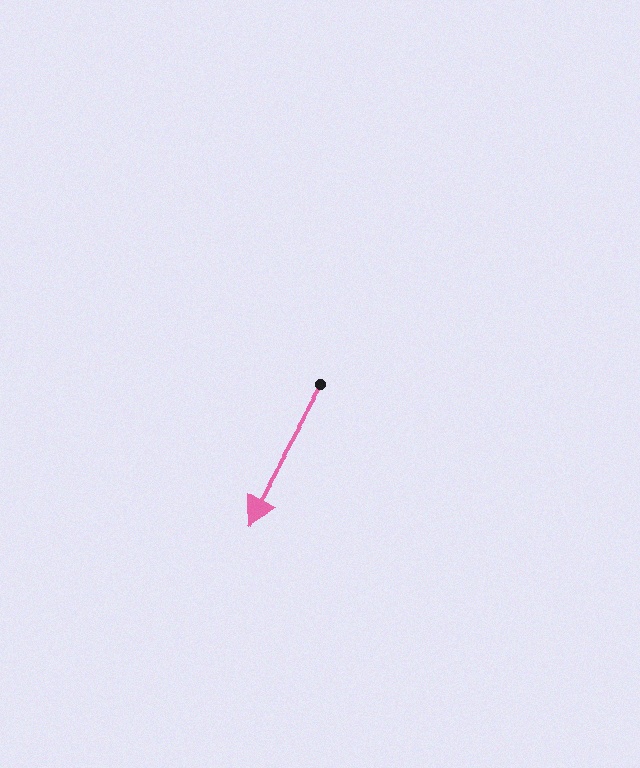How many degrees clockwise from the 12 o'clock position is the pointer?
Approximately 209 degrees.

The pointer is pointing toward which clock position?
Roughly 7 o'clock.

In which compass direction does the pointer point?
Southwest.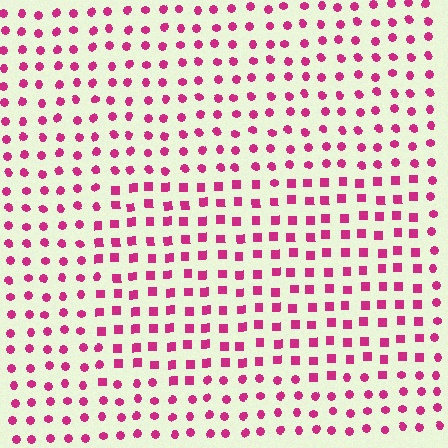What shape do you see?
I see a rectangle.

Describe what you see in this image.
The image is filled with small magenta elements arranged in a uniform grid. A rectangle-shaped region contains squares, while the surrounding area contains circles. The boundary is defined purely by the change in element shape.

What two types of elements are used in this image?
The image uses squares inside the rectangle region and circles outside it.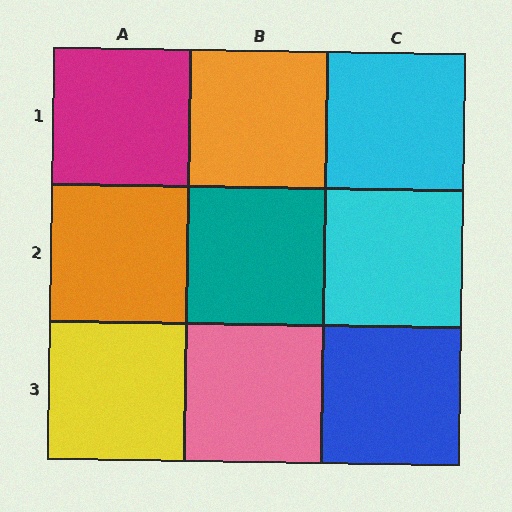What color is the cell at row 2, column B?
Teal.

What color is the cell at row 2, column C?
Cyan.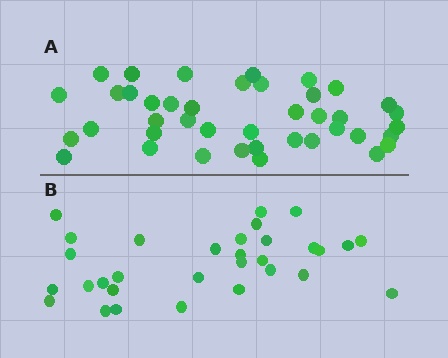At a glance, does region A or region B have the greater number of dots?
Region A (the top region) has more dots.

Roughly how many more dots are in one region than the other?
Region A has roughly 10 or so more dots than region B.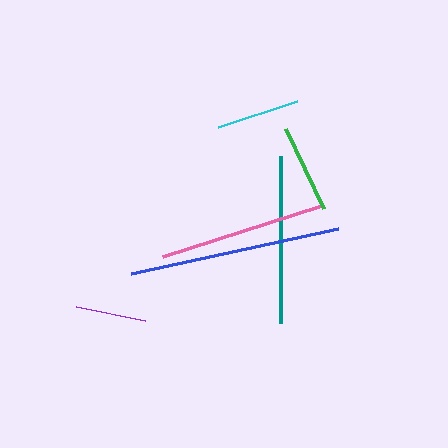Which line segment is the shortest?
The purple line is the shortest at approximately 71 pixels.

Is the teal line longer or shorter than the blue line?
The blue line is longer than the teal line.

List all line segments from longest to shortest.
From longest to shortest: blue, teal, pink, green, cyan, purple.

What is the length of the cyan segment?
The cyan segment is approximately 83 pixels long.